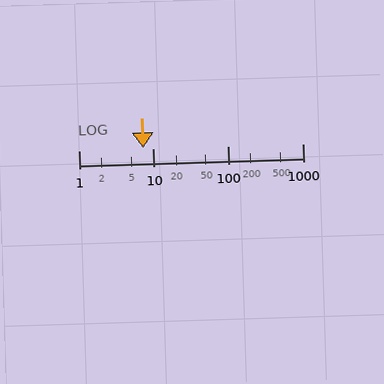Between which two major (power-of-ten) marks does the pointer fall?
The pointer is between 1 and 10.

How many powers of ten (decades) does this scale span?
The scale spans 3 decades, from 1 to 1000.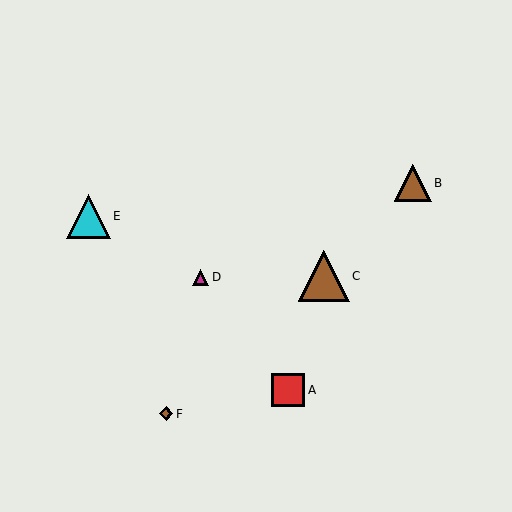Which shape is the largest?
The brown triangle (labeled C) is the largest.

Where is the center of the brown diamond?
The center of the brown diamond is at (166, 414).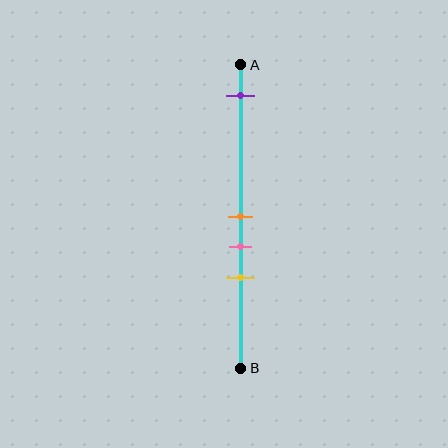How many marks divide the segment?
There are 4 marks dividing the segment.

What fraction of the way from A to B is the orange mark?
The orange mark is approximately 50% (0.5) of the way from A to B.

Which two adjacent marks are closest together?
The orange and pink marks are the closest adjacent pair.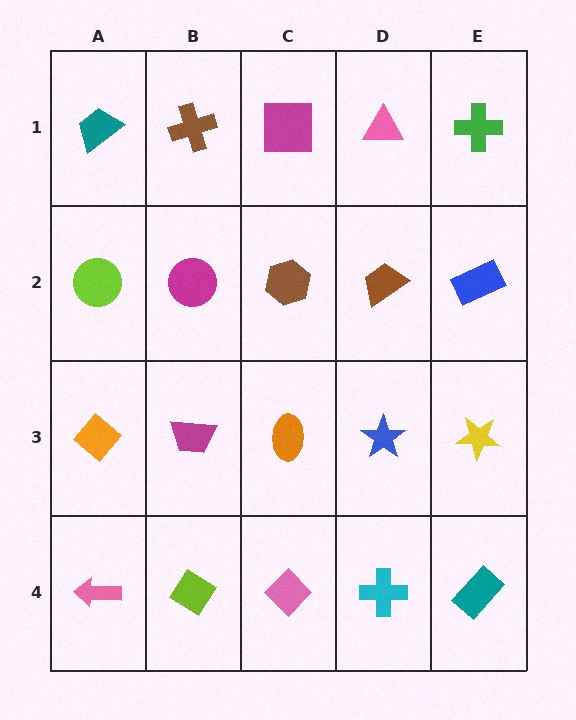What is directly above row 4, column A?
An orange diamond.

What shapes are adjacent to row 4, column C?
An orange ellipse (row 3, column C), a lime diamond (row 4, column B), a cyan cross (row 4, column D).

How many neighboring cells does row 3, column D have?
4.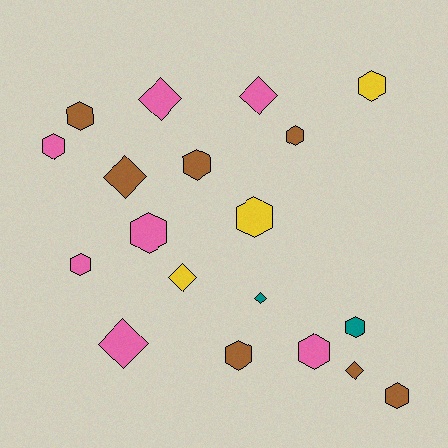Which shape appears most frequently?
Hexagon, with 12 objects.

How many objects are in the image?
There are 19 objects.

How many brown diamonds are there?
There are 2 brown diamonds.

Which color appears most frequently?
Brown, with 7 objects.